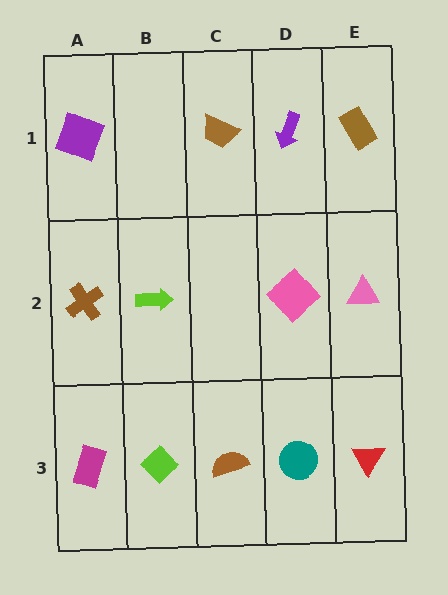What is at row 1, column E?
A brown rectangle.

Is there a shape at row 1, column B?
No, that cell is empty.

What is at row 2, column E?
A pink triangle.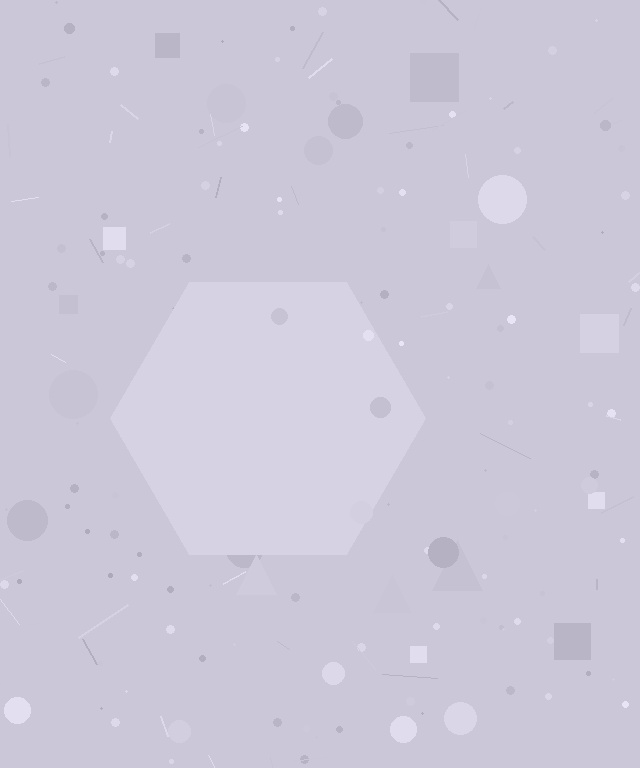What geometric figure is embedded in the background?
A hexagon is embedded in the background.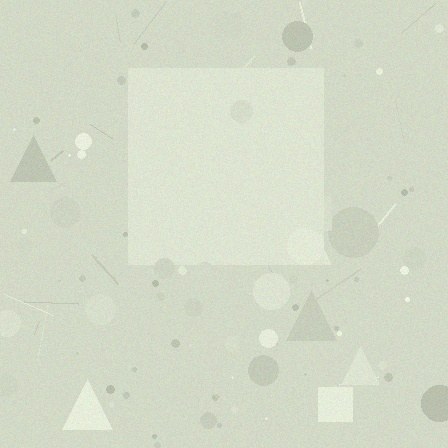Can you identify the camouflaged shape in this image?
The camouflaged shape is a square.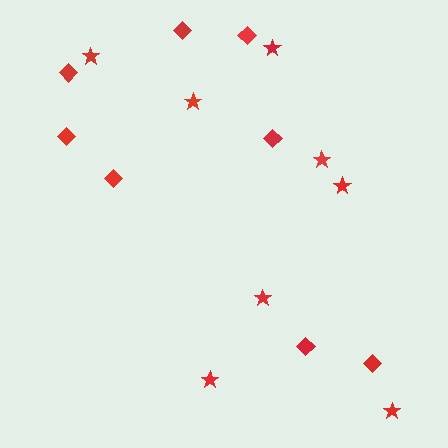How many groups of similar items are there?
There are 2 groups: one group of stars (8) and one group of diamonds (8).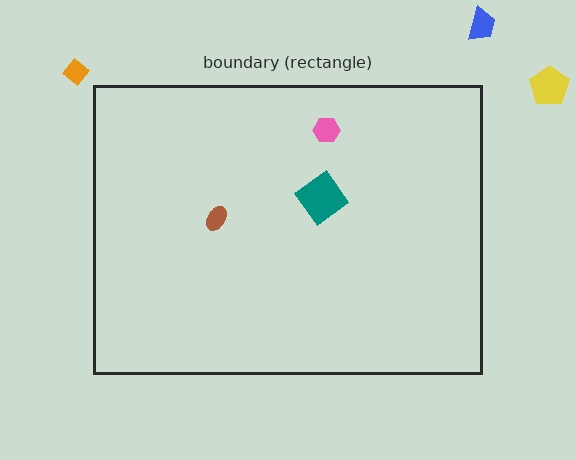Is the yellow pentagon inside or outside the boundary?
Outside.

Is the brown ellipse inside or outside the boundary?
Inside.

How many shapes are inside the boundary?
3 inside, 3 outside.